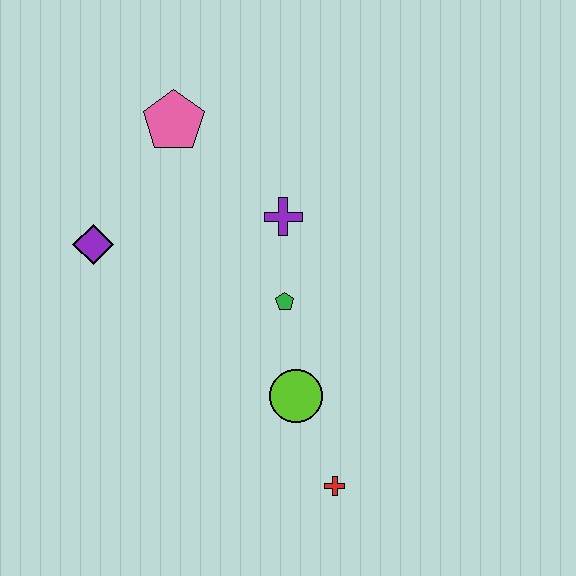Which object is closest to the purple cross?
The green pentagon is closest to the purple cross.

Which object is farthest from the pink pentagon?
The red cross is farthest from the pink pentagon.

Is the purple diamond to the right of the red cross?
No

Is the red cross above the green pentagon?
No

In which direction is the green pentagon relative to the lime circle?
The green pentagon is above the lime circle.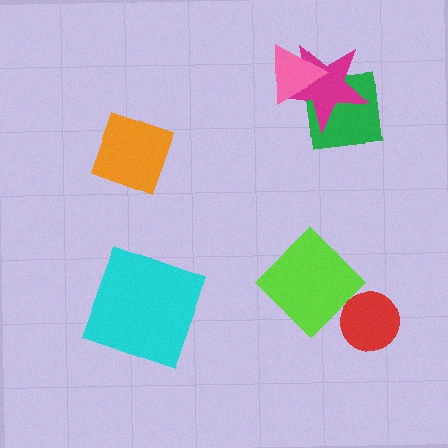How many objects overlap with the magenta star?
2 objects overlap with the magenta star.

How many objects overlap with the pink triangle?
2 objects overlap with the pink triangle.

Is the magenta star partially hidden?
Yes, it is partially covered by another shape.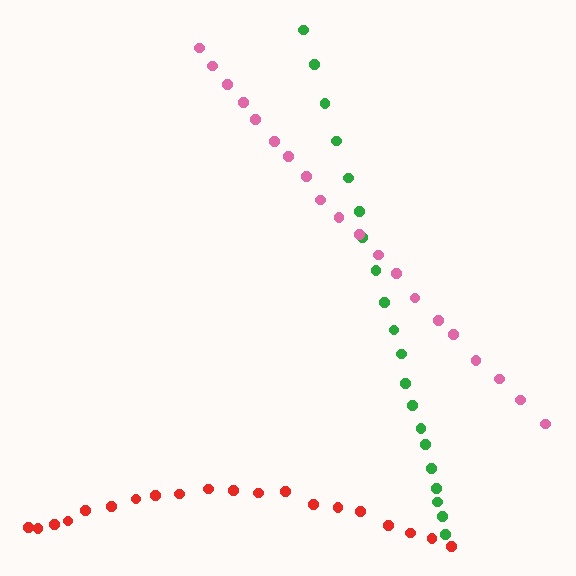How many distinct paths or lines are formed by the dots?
There are 3 distinct paths.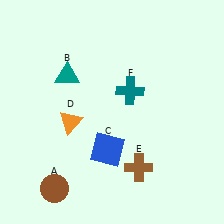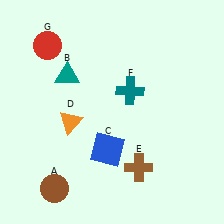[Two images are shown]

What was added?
A red circle (G) was added in Image 2.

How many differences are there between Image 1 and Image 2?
There is 1 difference between the two images.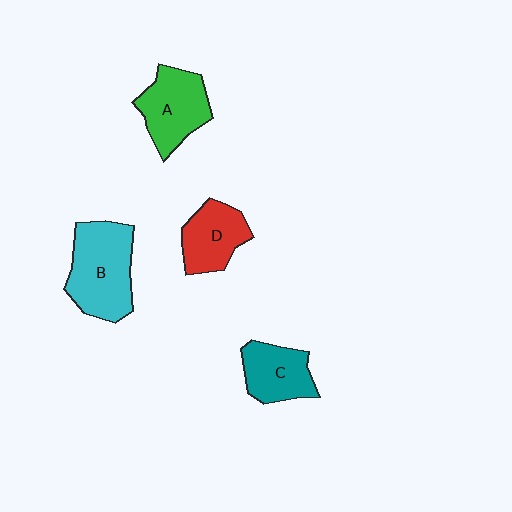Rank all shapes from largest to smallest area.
From largest to smallest: B (cyan), A (green), D (red), C (teal).